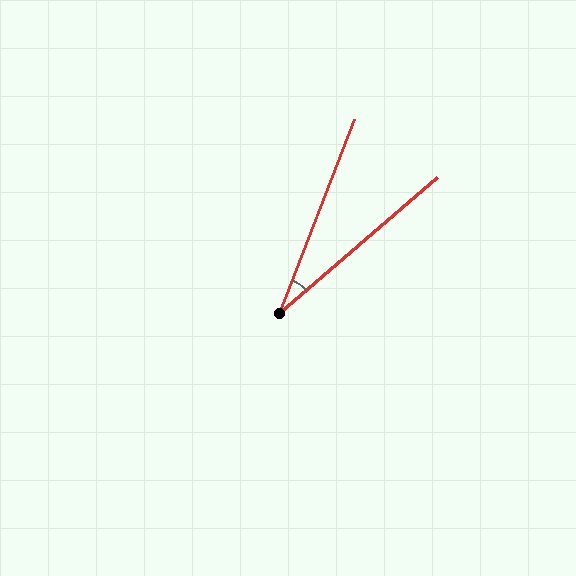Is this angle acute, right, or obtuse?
It is acute.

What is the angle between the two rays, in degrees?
Approximately 28 degrees.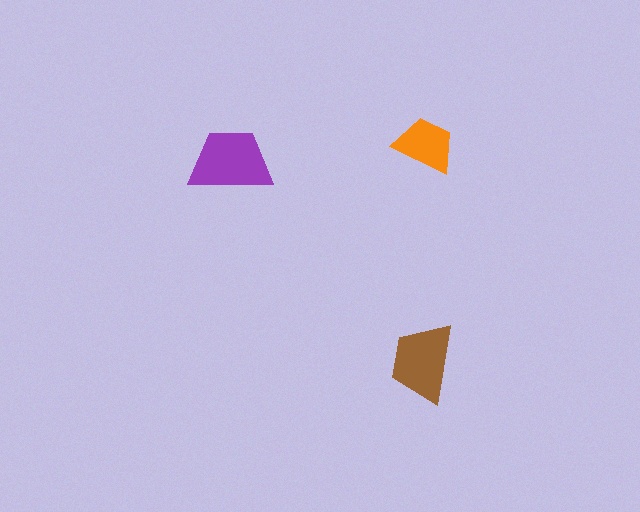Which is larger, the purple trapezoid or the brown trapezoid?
The purple one.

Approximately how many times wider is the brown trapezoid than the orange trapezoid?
About 1.5 times wider.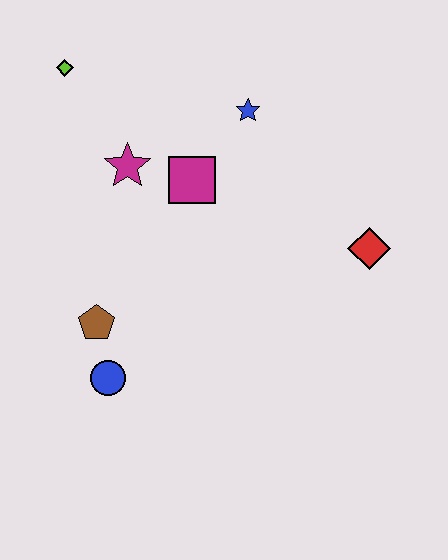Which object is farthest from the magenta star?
The red diamond is farthest from the magenta star.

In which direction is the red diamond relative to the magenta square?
The red diamond is to the right of the magenta square.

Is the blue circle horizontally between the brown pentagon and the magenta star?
Yes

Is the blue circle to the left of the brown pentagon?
No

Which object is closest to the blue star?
The magenta square is closest to the blue star.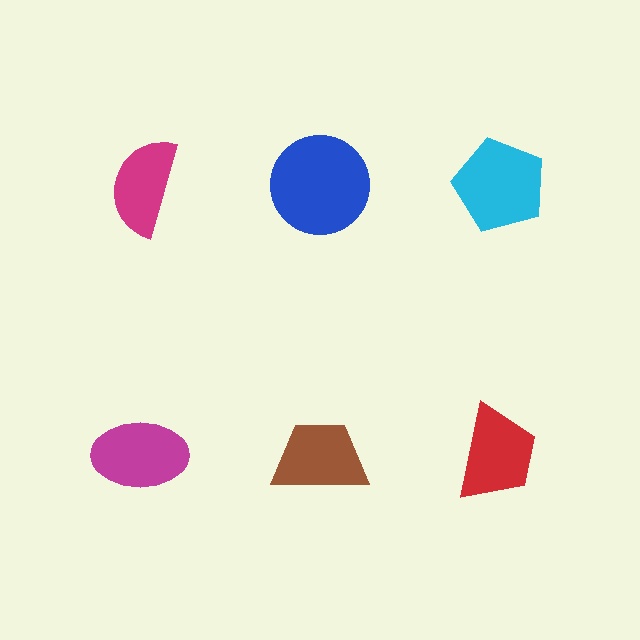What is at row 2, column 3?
A red trapezoid.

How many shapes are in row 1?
3 shapes.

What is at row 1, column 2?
A blue circle.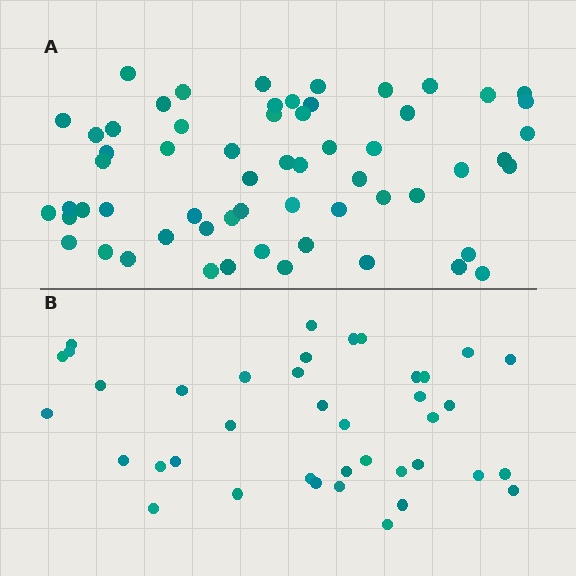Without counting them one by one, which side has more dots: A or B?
Region A (the top region) has more dots.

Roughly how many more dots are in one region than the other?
Region A has approximately 20 more dots than region B.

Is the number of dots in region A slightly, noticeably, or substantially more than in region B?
Region A has substantially more. The ratio is roughly 1.5 to 1.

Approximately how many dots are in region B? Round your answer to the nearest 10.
About 40 dots. (The exact count is 39, which rounds to 40.)